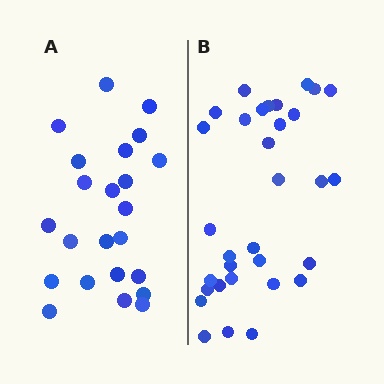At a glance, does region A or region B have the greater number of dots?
Region B (the right region) has more dots.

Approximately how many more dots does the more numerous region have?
Region B has roughly 8 or so more dots than region A.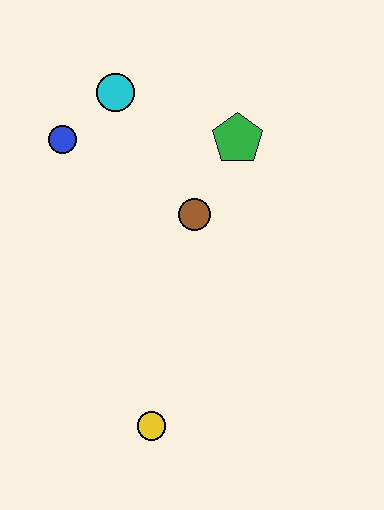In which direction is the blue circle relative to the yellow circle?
The blue circle is above the yellow circle.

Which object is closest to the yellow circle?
The brown circle is closest to the yellow circle.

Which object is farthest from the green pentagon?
The yellow circle is farthest from the green pentagon.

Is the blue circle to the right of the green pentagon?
No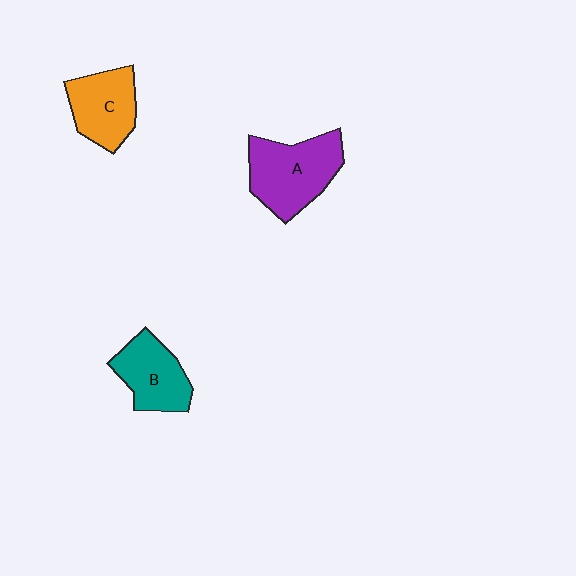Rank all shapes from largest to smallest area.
From largest to smallest: A (purple), C (orange), B (teal).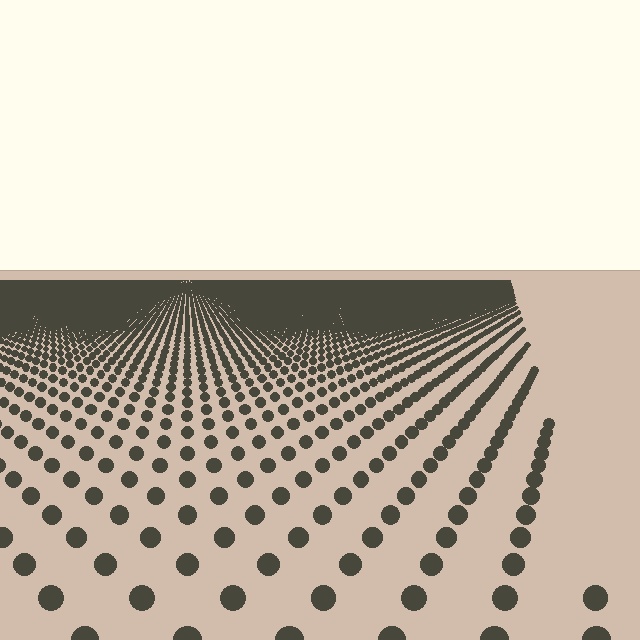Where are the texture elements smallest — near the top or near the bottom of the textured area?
Near the top.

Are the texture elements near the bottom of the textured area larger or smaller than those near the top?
Larger. Near the bottom, elements are closer to the viewer and appear at a bigger on-screen size.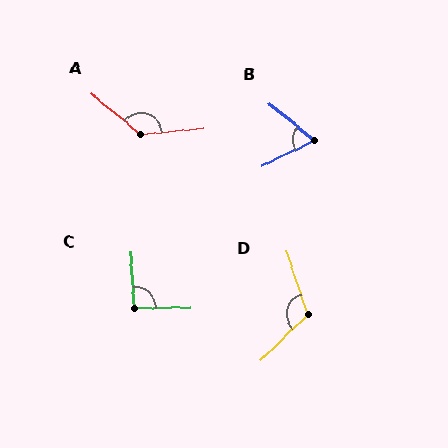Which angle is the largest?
A, at approximately 135 degrees.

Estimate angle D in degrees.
Approximately 115 degrees.